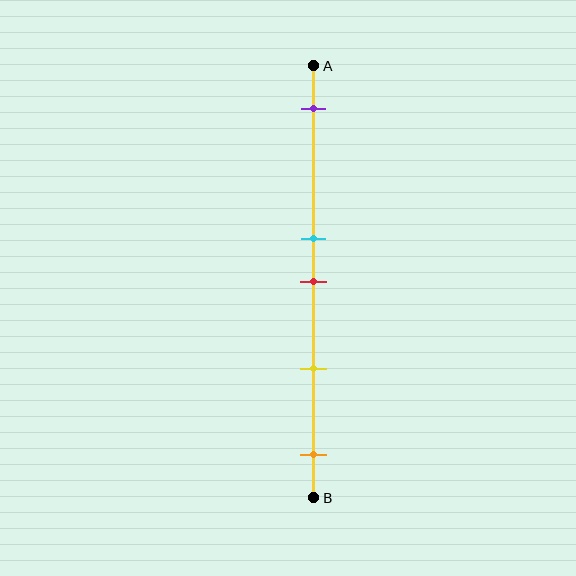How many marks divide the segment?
There are 5 marks dividing the segment.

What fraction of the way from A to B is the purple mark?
The purple mark is approximately 10% (0.1) of the way from A to B.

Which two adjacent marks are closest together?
The cyan and red marks are the closest adjacent pair.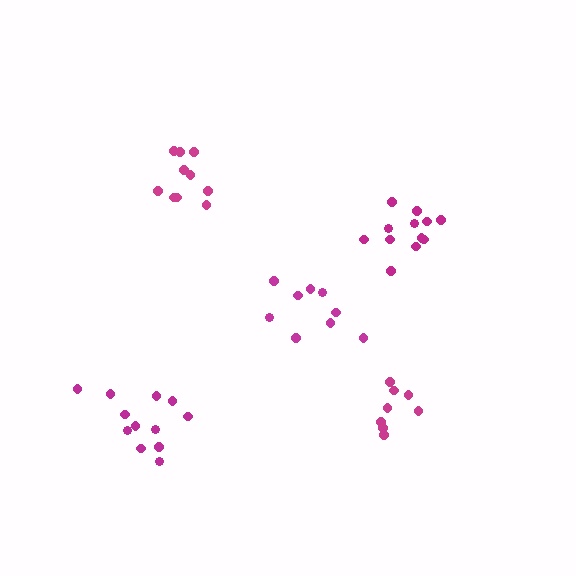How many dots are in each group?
Group 1: 10 dots, Group 2: 9 dots, Group 3: 12 dots, Group 4: 8 dots, Group 5: 12 dots (51 total).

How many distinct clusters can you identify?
There are 5 distinct clusters.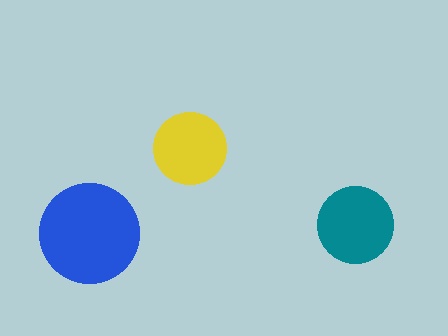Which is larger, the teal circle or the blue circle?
The blue one.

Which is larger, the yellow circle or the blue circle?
The blue one.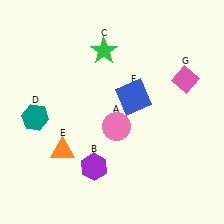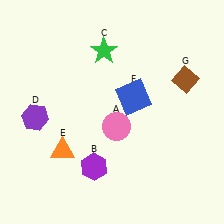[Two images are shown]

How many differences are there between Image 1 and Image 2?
There are 2 differences between the two images.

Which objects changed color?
D changed from teal to purple. G changed from pink to brown.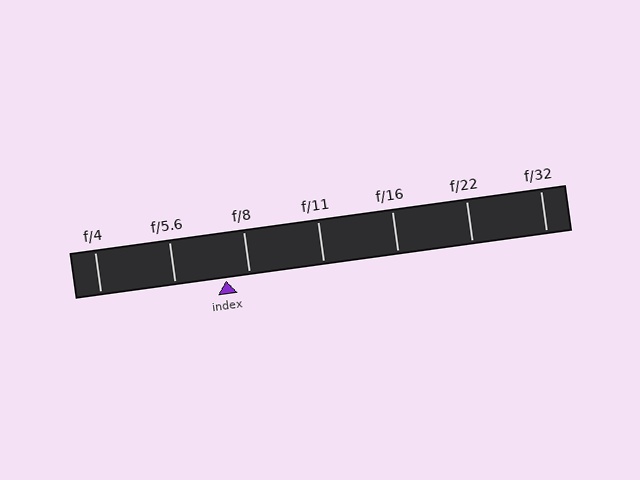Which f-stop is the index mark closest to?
The index mark is closest to f/8.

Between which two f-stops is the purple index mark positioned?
The index mark is between f/5.6 and f/8.